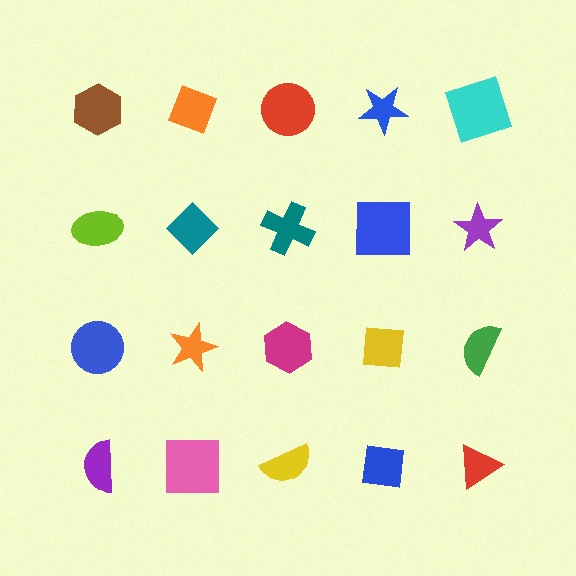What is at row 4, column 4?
A blue square.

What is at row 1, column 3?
A red circle.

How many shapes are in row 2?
5 shapes.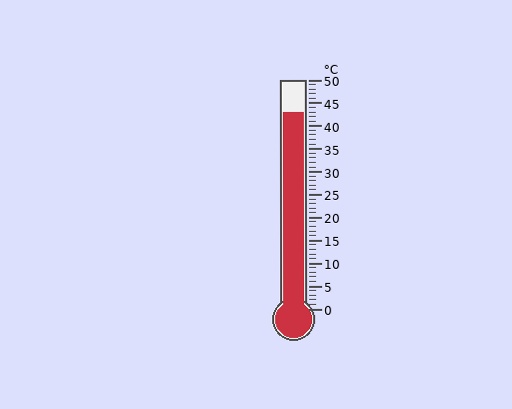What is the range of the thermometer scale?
The thermometer scale ranges from 0°C to 50°C.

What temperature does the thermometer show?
The thermometer shows approximately 43°C.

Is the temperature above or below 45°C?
The temperature is below 45°C.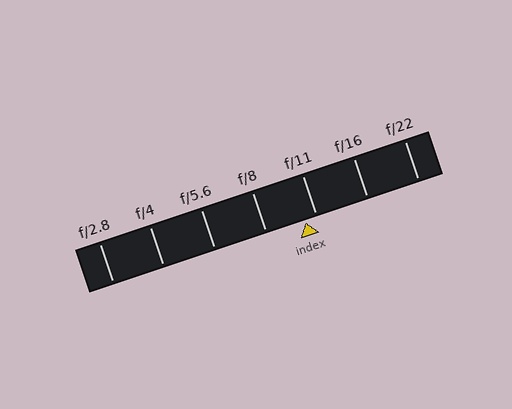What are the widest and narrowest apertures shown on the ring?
The widest aperture shown is f/2.8 and the narrowest is f/22.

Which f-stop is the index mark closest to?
The index mark is closest to f/11.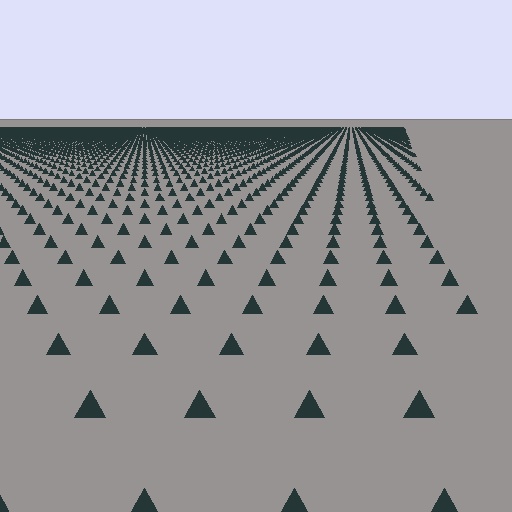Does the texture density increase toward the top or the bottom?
Density increases toward the top.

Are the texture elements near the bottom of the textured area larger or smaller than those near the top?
Larger. Near the bottom, elements are closer to the viewer and appear at a bigger on-screen size.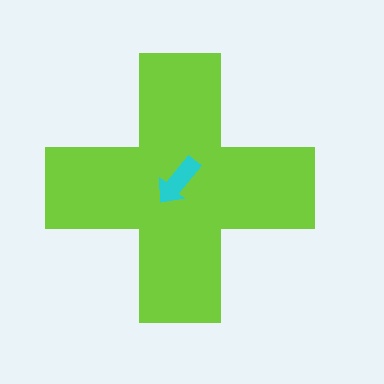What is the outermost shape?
The lime cross.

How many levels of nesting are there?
2.